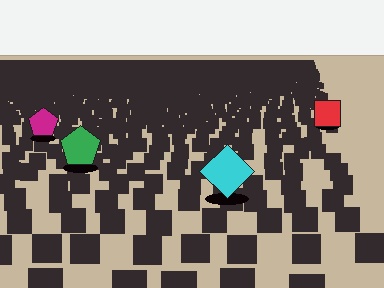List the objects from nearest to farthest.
From nearest to farthest: the cyan diamond, the green pentagon, the magenta pentagon, the red square.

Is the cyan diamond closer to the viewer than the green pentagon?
Yes. The cyan diamond is closer — you can tell from the texture gradient: the ground texture is coarser near it.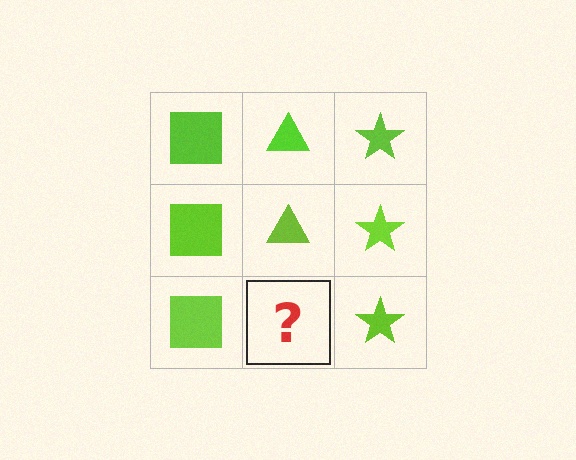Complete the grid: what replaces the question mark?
The question mark should be replaced with a lime triangle.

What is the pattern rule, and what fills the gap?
The rule is that each column has a consistent shape. The gap should be filled with a lime triangle.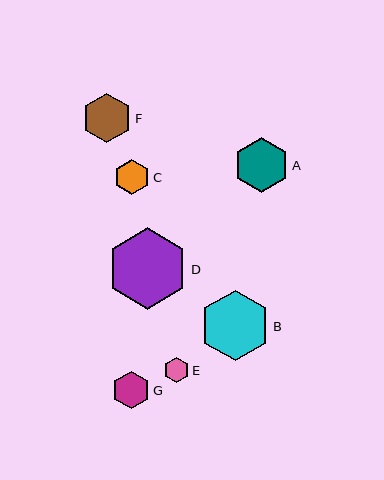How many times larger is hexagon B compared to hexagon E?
Hexagon B is approximately 2.8 times the size of hexagon E.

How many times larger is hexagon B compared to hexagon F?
Hexagon B is approximately 1.4 times the size of hexagon F.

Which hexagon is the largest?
Hexagon D is the largest with a size of approximately 81 pixels.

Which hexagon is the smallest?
Hexagon E is the smallest with a size of approximately 26 pixels.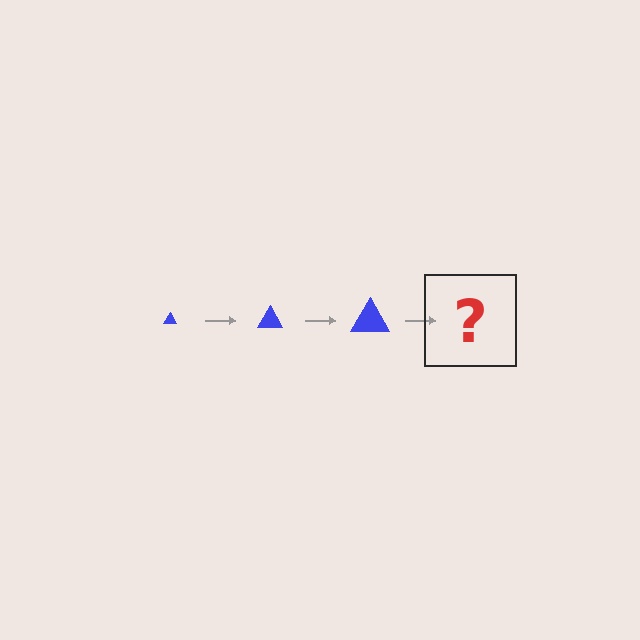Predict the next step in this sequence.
The next step is a blue triangle, larger than the previous one.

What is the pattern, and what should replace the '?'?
The pattern is that the triangle gets progressively larger each step. The '?' should be a blue triangle, larger than the previous one.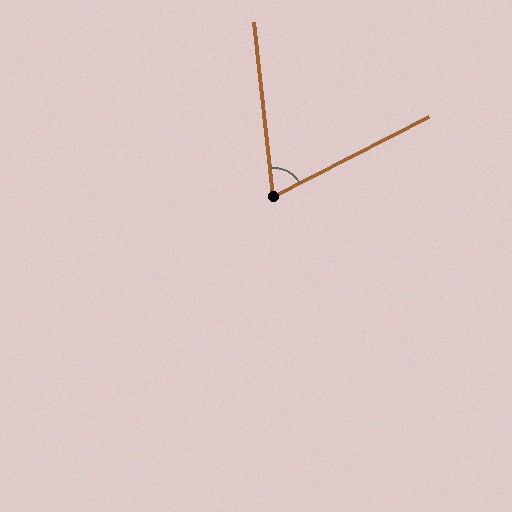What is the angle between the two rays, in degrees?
Approximately 69 degrees.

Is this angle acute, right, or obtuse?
It is acute.